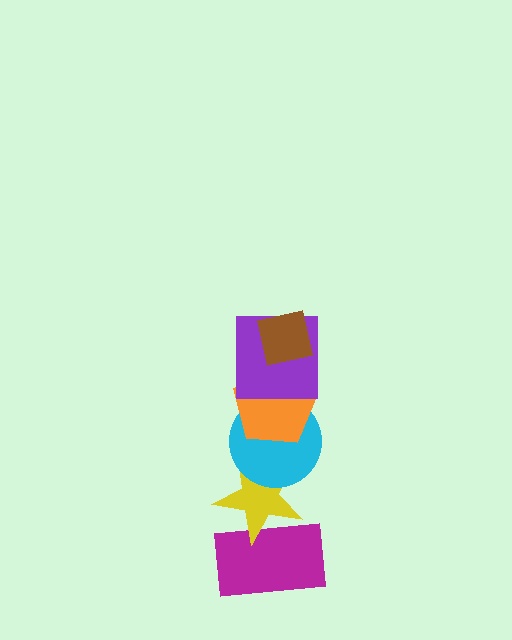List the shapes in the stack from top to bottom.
From top to bottom: the brown square, the purple square, the orange pentagon, the cyan circle, the yellow star, the magenta rectangle.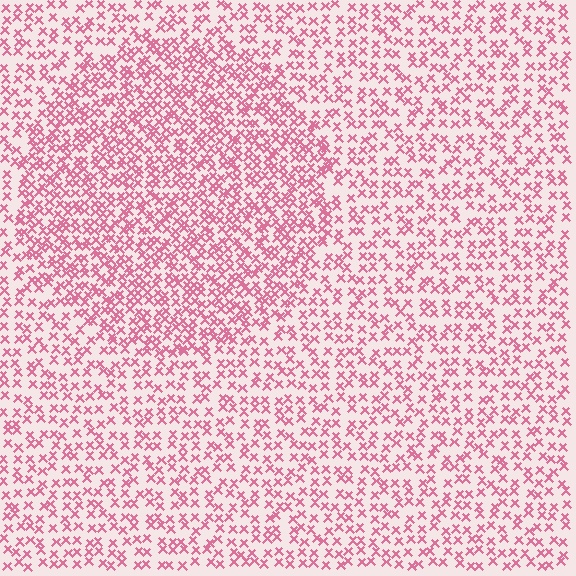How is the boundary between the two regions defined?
The boundary is defined by a change in element density (approximately 1.7x ratio). All elements are the same color, size, and shape.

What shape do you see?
I see a circle.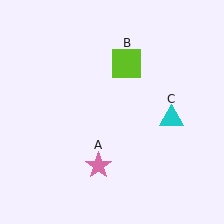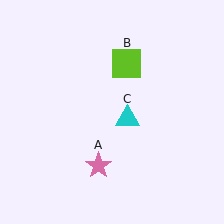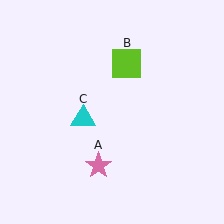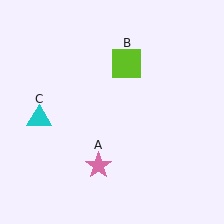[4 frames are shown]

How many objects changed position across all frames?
1 object changed position: cyan triangle (object C).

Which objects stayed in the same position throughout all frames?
Pink star (object A) and lime square (object B) remained stationary.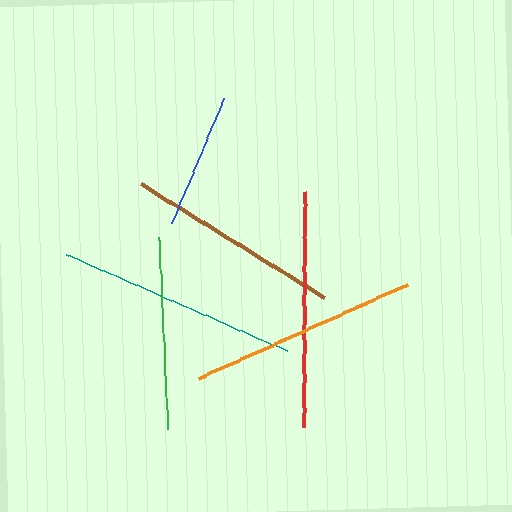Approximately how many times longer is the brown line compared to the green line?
The brown line is approximately 1.1 times the length of the green line.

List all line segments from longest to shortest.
From longest to shortest: teal, red, orange, brown, green, blue.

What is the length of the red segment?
The red segment is approximately 235 pixels long.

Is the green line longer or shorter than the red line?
The red line is longer than the green line.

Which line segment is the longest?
The teal line is the longest at approximately 241 pixels.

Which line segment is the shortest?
The blue line is the shortest at approximately 137 pixels.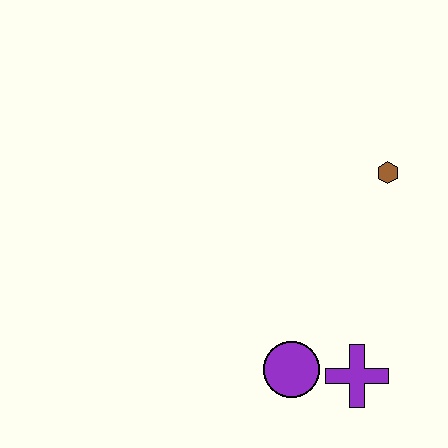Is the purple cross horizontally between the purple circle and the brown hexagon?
Yes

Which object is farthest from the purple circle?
The brown hexagon is farthest from the purple circle.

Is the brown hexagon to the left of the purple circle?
No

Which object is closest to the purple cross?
The purple circle is closest to the purple cross.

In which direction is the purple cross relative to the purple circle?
The purple cross is to the right of the purple circle.